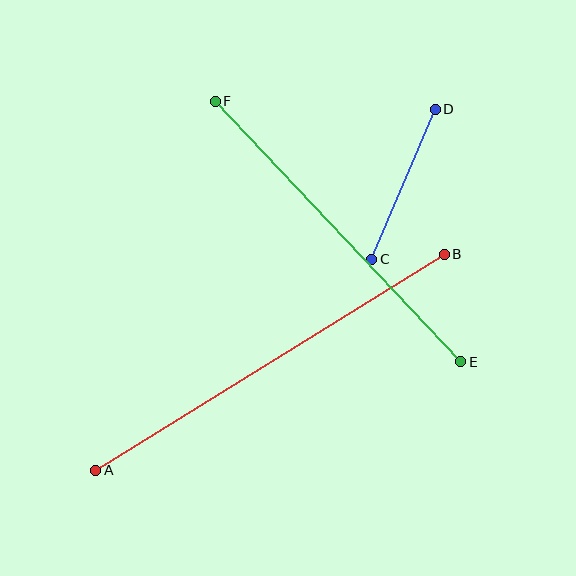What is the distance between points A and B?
The distance is approximately 410 pixels.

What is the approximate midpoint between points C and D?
The midpoint is at approximately (403, 184) pixels.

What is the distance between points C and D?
The distance is approximately 163 pixels.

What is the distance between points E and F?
The distance is approximately 358 pixels.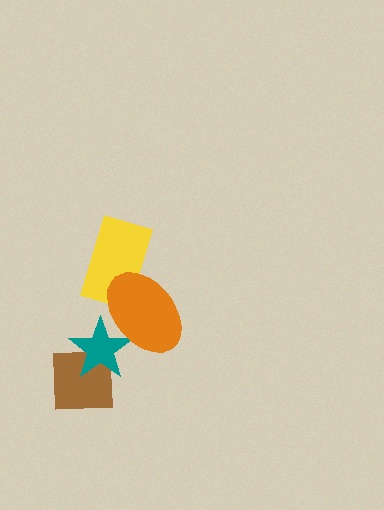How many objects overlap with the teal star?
2 objects overlap with the teal star.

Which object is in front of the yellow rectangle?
The orange ellipse is in front of the yellow rectangle.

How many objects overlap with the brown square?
1 object overlaps with the brown square.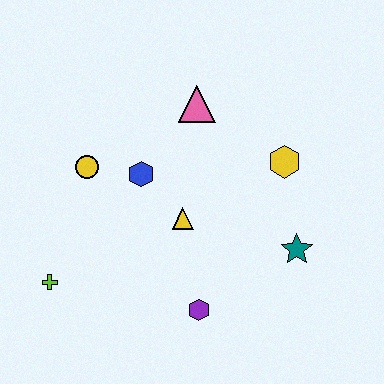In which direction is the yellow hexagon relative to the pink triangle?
The yellow hexagon is to the right of the pink triangle.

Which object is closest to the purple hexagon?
The yellow triangle is closest to the purple hexagon.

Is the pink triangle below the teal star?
No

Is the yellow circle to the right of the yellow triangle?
No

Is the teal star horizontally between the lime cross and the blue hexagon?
No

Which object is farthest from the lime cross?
The yellow hexagon is farthest from the lime cross.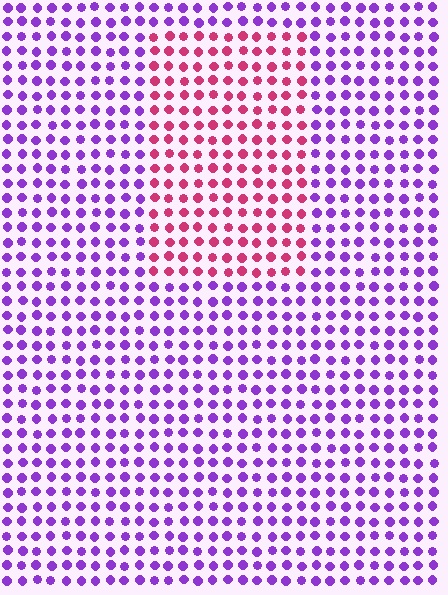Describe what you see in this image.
The image is filled with small purple elements in a uniform arrangement. A rectangle-shaped region is visible where the elements are tinted to a slightly different hue, forming a subtle color boundary.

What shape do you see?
I see a rectangle.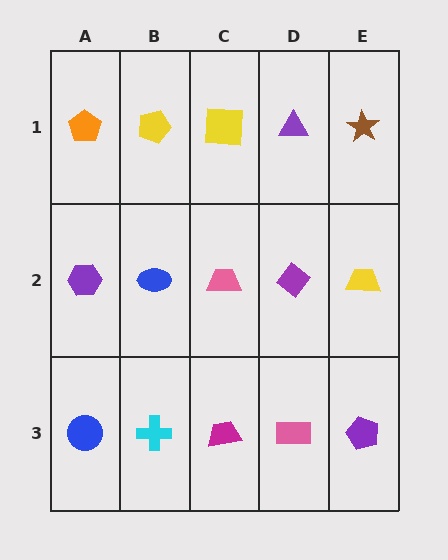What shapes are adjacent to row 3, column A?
A purple hexagon (row 2, column A), a cyan cross (row 3, column B).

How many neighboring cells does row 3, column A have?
2.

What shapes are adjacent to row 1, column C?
A pink trapezoid (row 2, column C), a yellow pentagon (row 1, column B), a purple triangle (row 1, column D).